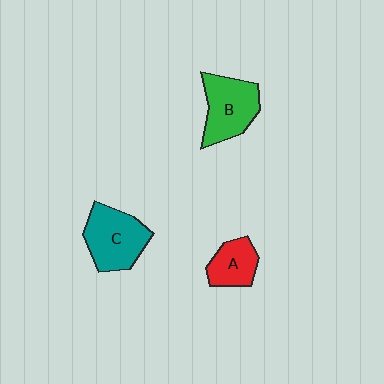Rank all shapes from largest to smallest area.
From largest to smallest: C (teal), B (green), A (red).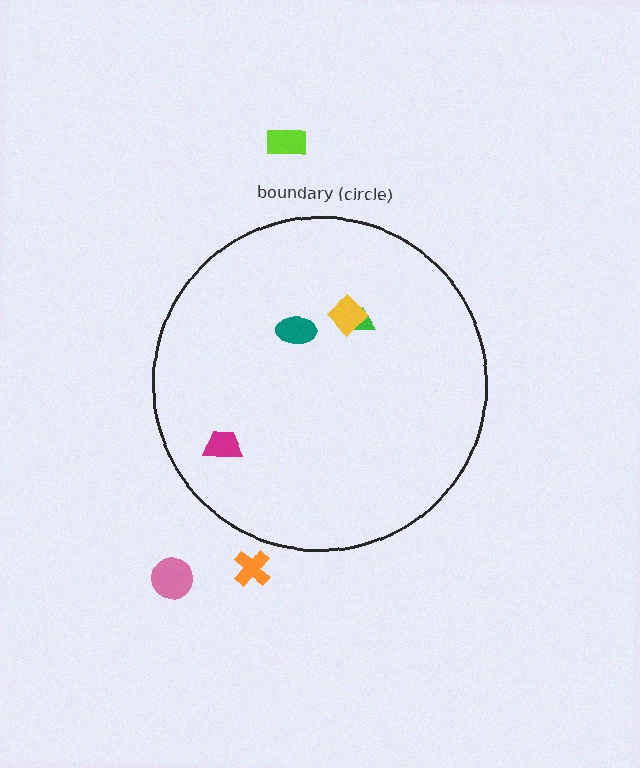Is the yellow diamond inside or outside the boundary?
Inside.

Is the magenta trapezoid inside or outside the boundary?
Inside.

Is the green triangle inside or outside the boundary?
Inside.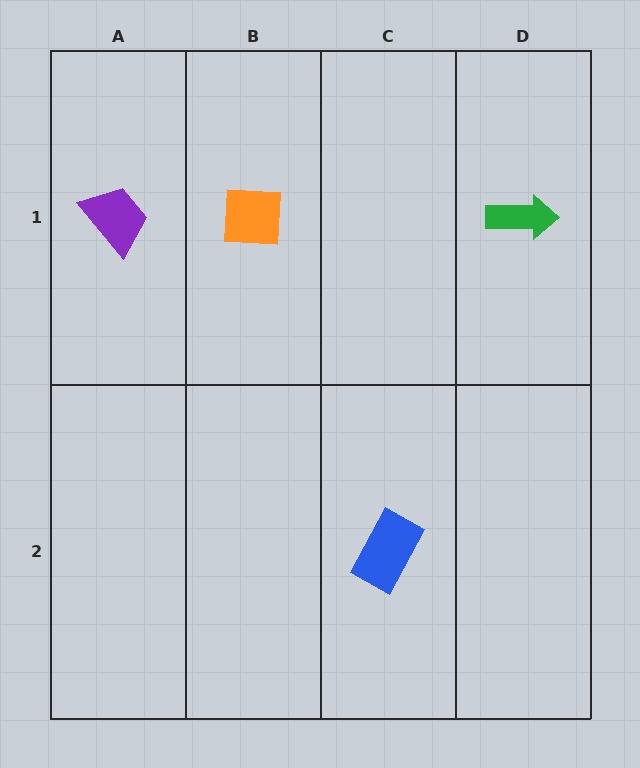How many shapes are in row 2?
1 shape.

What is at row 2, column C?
A blue rectangle.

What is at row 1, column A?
A purple trapezoid.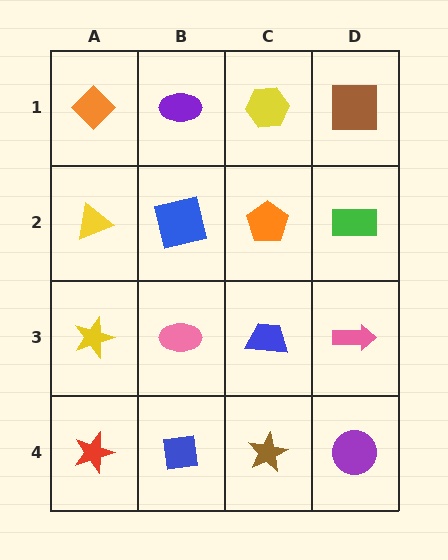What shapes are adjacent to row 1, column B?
A blue square (row 2, column B), an orange diamond (row 1, column A), a yellow hexagon (row 1, column C).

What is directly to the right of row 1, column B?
A yellow hexagon.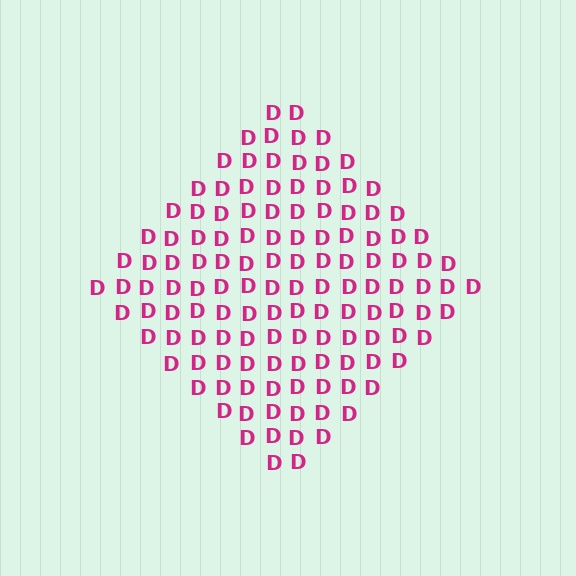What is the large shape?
The large shape is a diamond.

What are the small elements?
The small elements are letter D's.